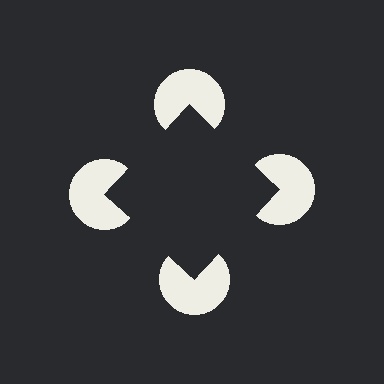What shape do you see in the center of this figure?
An illusory square — its edges are inferred from the aligned wedge cuts in the pac-man discs, not physically drawn.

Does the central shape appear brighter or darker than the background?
It typically appears slightly darker than the background, even though no actual brightness change is drawn.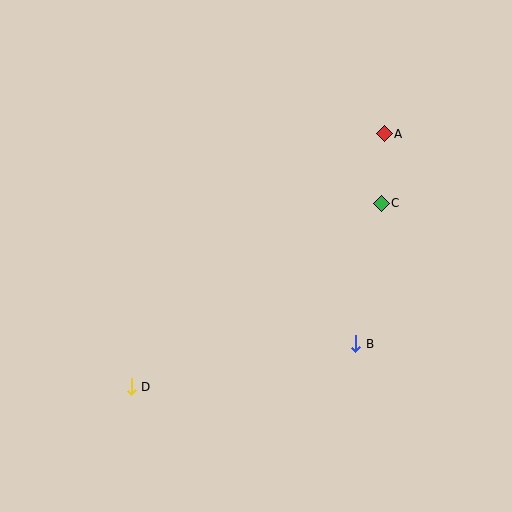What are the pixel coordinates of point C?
Point C is at (381, 203).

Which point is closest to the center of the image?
Point B at (356, 344) is closest to the center.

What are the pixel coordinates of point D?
Point D is at (131, 387).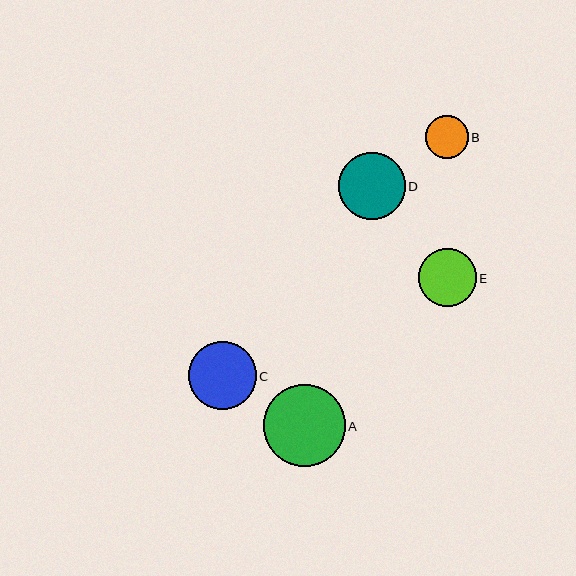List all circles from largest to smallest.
From largest to smallest: A, C, D, E, B.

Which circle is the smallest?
Circle B is the smallest with a size of approximately 43 pixels.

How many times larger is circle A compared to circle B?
Circle A is approximately 1.9 times the size of circle B.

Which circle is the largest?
Circle A is the largest with a size of approximately 81 pixels.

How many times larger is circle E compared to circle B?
Circle E is approximately 1.4 times the size of circle B.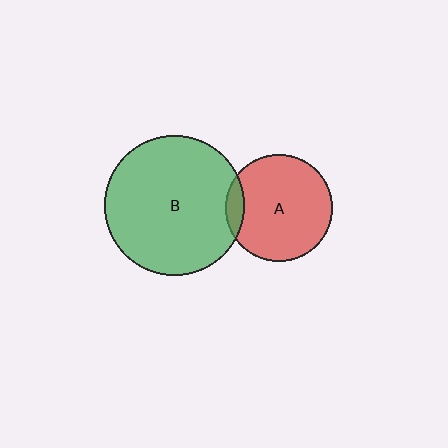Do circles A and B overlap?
Yes.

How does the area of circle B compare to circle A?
Approximately 1.7 times.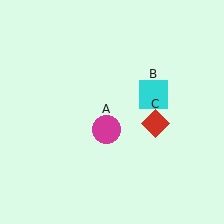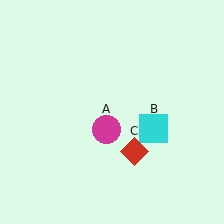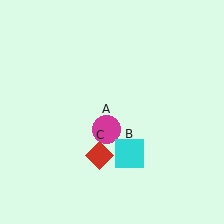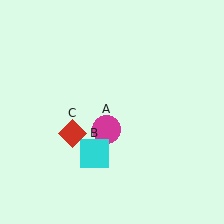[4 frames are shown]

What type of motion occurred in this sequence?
The cyan square (object B), red diamond (object C) rotated clockwise around the center of the scene.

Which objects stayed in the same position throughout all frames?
Magenta circle (object A) remained stationary.